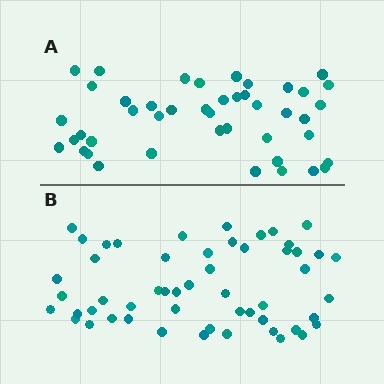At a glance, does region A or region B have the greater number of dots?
Region B (the bottom region) has more dots.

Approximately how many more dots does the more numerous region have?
Region B has roughly 8 or so more dots than region A.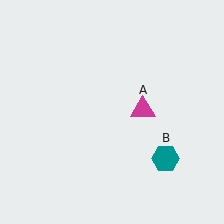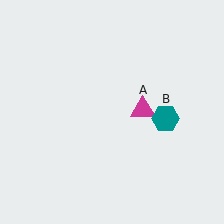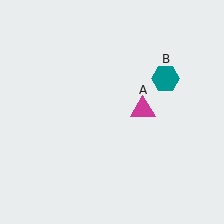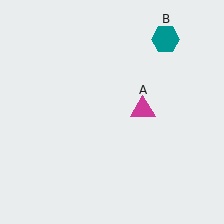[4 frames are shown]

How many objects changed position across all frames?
1 object changed position: teal hexagon (object B).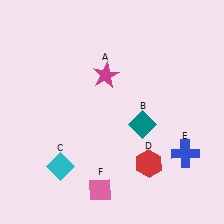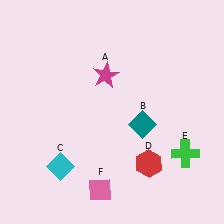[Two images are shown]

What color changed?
The cross (E) changed from blue in Image 1 to green in Image 2.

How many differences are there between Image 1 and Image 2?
There is 1 difference between the two images.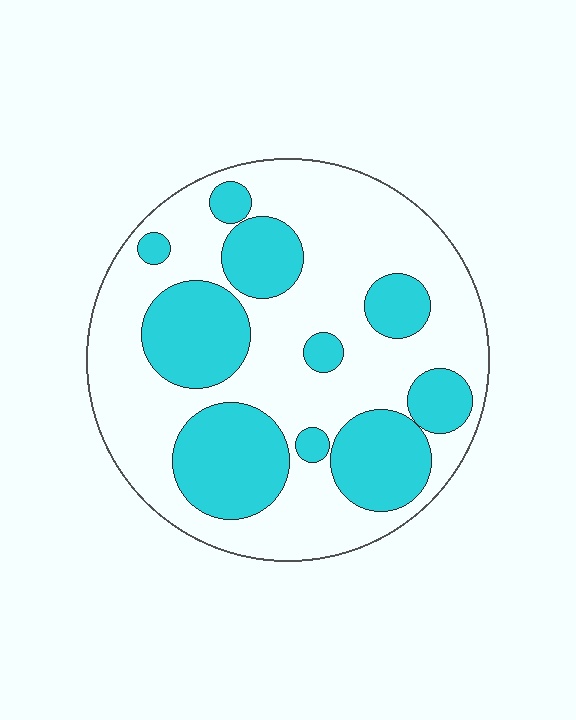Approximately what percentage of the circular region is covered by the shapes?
Approximately 35%.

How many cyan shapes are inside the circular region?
10.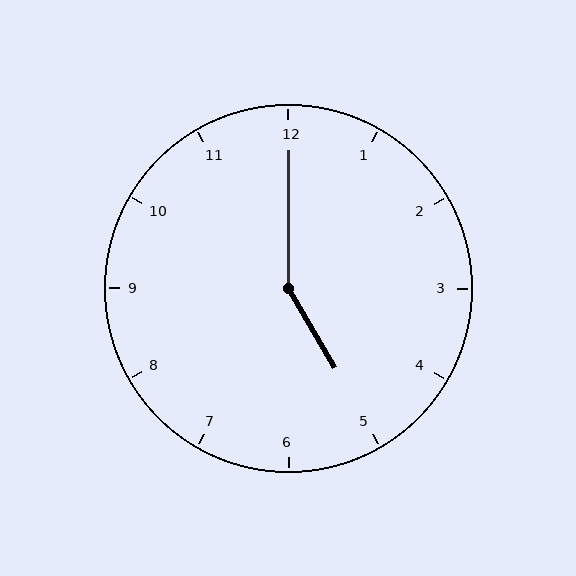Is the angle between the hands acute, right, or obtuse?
It is obtuse.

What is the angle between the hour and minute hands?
Approximately 150 degrees.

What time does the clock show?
5:00.